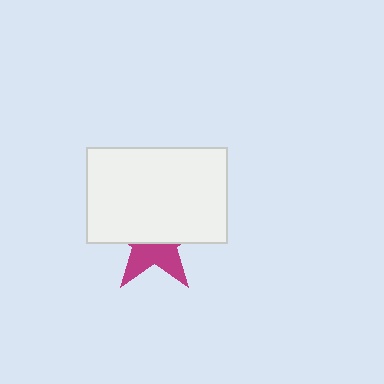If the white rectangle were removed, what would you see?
You would see the complete magenta star.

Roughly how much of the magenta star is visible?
A small part of it is visible (roughly 41%).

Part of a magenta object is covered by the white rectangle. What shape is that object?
It is a star.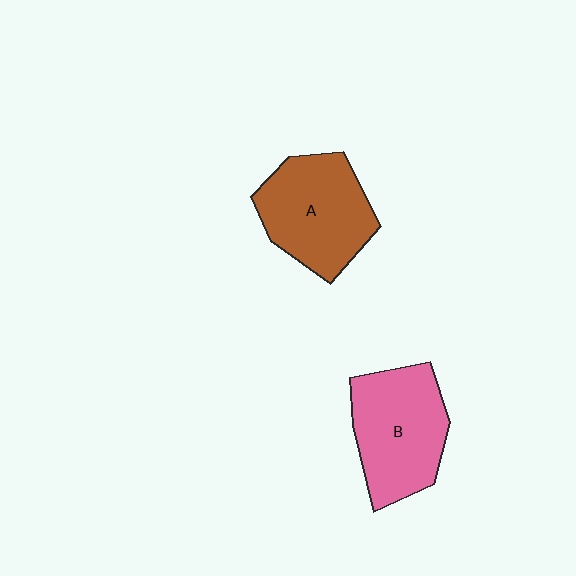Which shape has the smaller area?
Shape A (brown).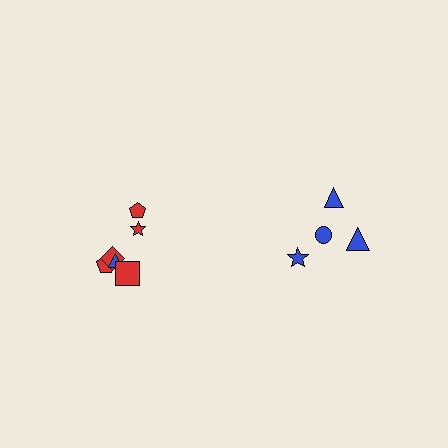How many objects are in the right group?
There are 4 objects.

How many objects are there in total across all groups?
There are 10 objects.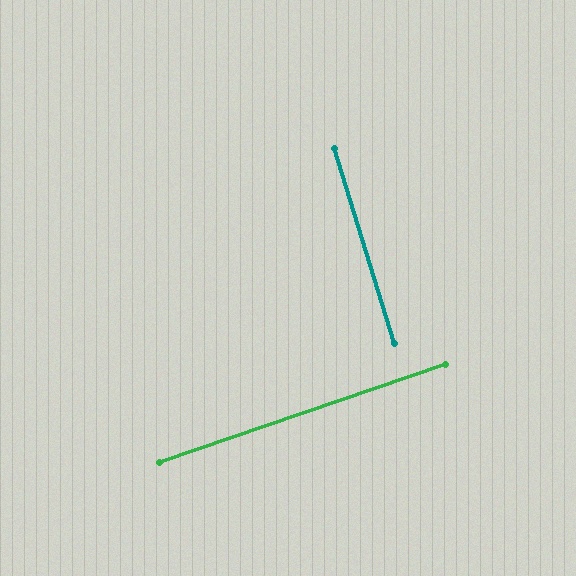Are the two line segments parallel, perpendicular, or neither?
Perpendicular — they meet at approximately 88°.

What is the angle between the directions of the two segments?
Approximately 88 degrees.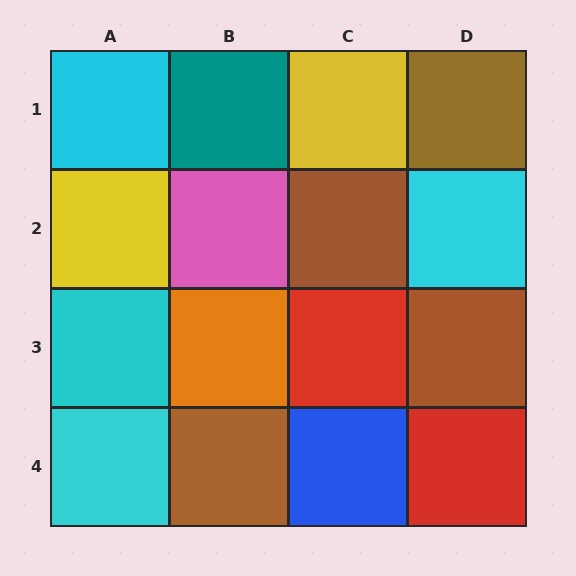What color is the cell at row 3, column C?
Red.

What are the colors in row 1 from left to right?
Cyan, teal, yellow, brown.